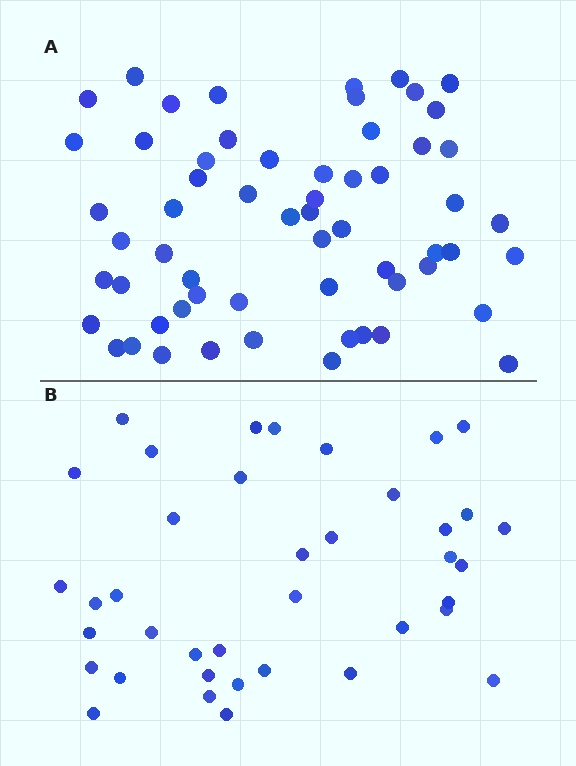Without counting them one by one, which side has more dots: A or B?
Region A (the top region) has more dots.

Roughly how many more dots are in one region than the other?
Region A has approximately 20 more dots than region B.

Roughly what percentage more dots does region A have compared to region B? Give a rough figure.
About 55% more.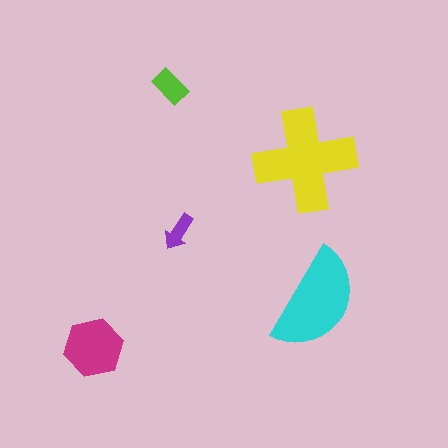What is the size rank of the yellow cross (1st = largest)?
1st.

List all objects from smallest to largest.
The purple arrow, the lime rectangle, the magenta hexagon, the cyan semicircle, the yellow cross.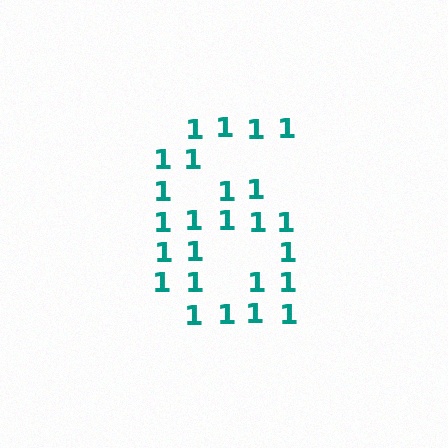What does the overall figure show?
The overall figure shows the digit 6.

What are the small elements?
The small elements are digit 1's.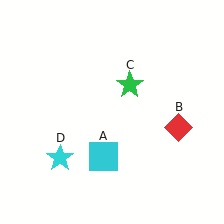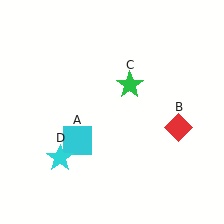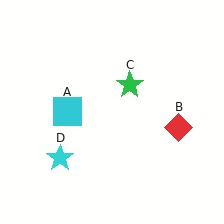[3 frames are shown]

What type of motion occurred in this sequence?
The cyan square (object A) rotated clockwise around the center of the scene.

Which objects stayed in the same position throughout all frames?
Red diamond (object B) and green star (object C) and cyan star (object D) remained stationary.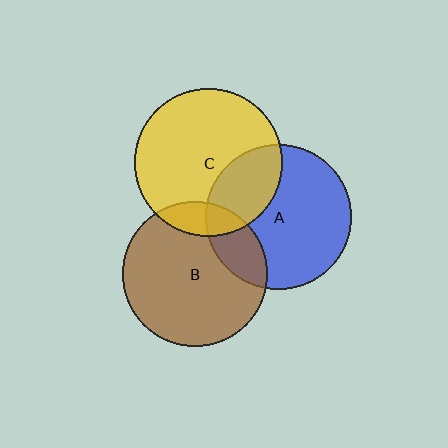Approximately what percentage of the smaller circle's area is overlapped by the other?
Approximately 20%.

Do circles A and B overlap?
Yes.